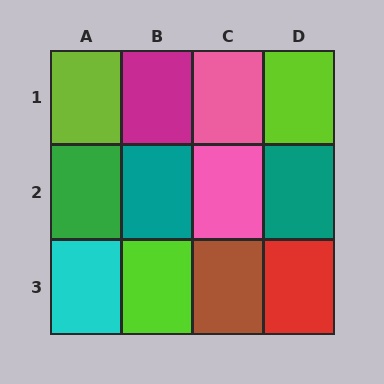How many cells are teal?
2 cells are teal.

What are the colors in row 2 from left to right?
Green, teal, pink, teal.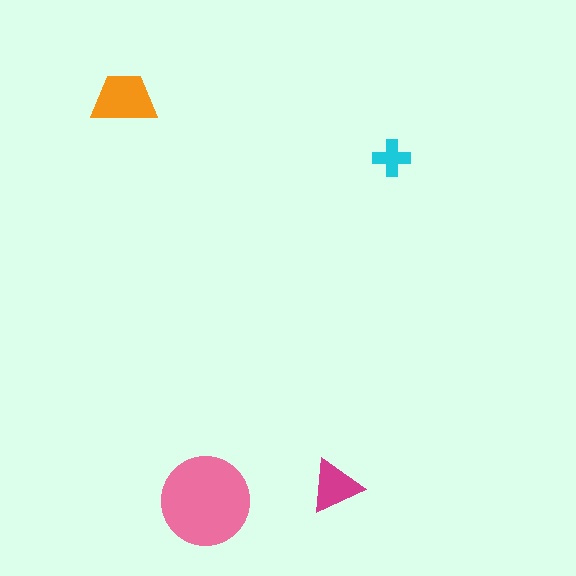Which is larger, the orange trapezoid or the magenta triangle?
The orange trapezoid.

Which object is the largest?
The pink circle.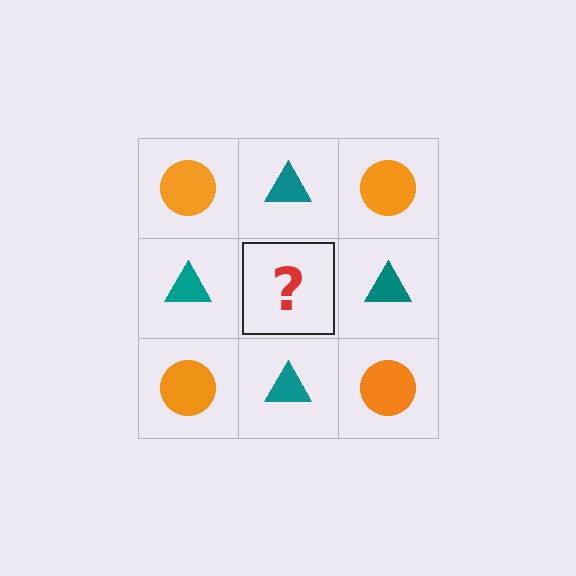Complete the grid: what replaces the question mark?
The question mark should be replaced with an orange circle.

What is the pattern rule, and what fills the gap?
The rule is that it alternates orange circle and teal triangle in a checkerboard pattern. The gap should be filled with an orange circle.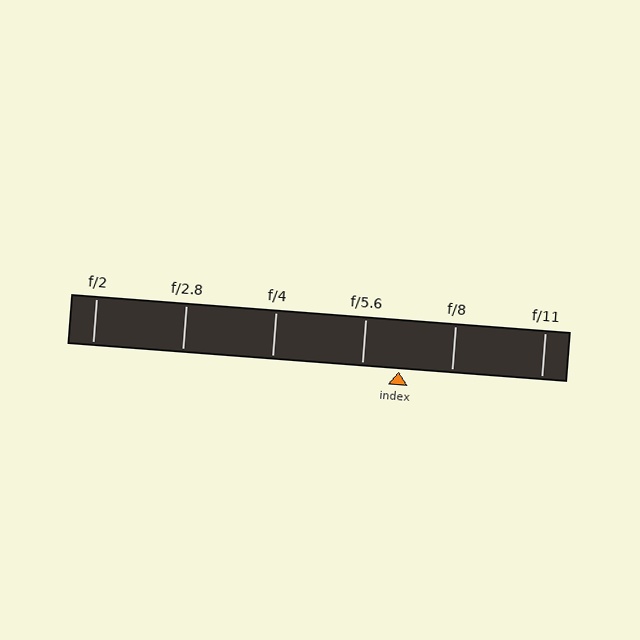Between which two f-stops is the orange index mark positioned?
The index mark is between f/5.6 and f/8.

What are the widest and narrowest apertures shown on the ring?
The widest aperture shown is f/2 and the narrowest is f/11.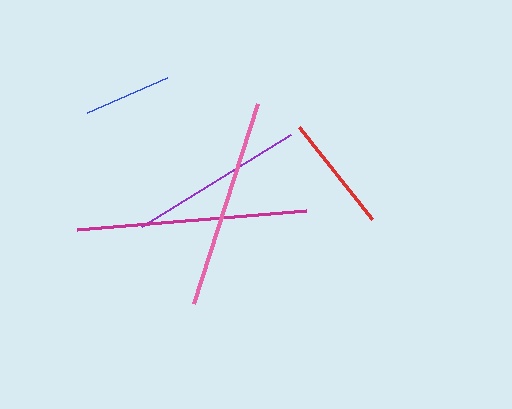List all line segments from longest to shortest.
From longest to shortest: magenta, pink, purple, red, blue.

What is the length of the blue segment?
The blue segment is approximately 87 pixels long.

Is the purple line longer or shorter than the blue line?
The purple line is longer than the blue line.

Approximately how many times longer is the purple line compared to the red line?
The purple line is approximately 1.5 times the length of the red line.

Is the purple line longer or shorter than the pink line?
The pink line is longer than the purple line.